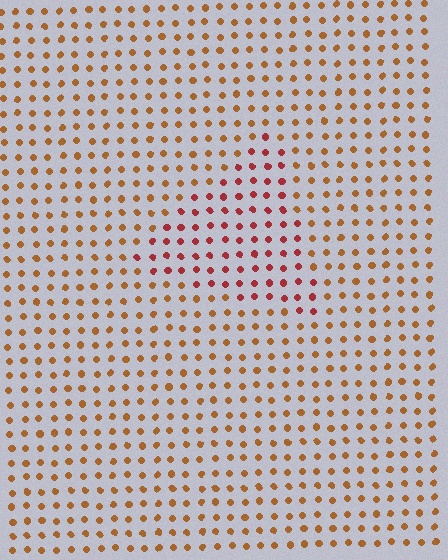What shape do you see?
I see a triangle.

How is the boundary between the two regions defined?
The boundary is defined purely by a slight shift in hue (about 34 degrees). Spacing, size, and orientation are identical on both sides.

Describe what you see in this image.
The image is filled with small brown elements in a uniform arrangement. A triangle-shaped region is visible where the elements are tinted to a slightly different hue, forming a subtle color boundary.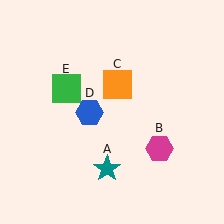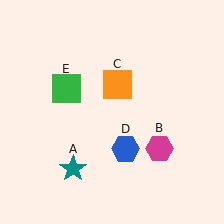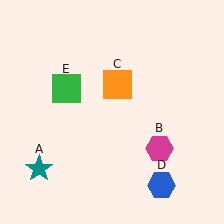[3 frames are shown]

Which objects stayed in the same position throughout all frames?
Magenta hexagon (object B) and orange square (object C) and green square (object E) remained stationary.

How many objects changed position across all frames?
2 objects changed position: teal star (object A), blue hexagon (object D).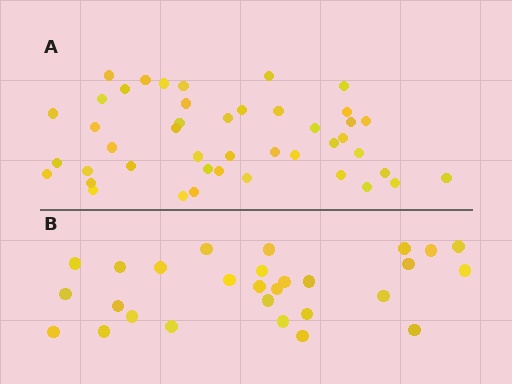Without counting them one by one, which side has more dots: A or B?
Region A (the top region) has more dots.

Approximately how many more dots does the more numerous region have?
Region A has approximately 15 more dots than region B.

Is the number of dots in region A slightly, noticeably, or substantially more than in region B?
Region A has substantially more. The ratio is roughly 1.6 to 1.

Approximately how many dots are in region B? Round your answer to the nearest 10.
About 30 dots. (The exact count is 28, which rounds to 30.)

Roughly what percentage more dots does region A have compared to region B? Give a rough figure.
About 55% more.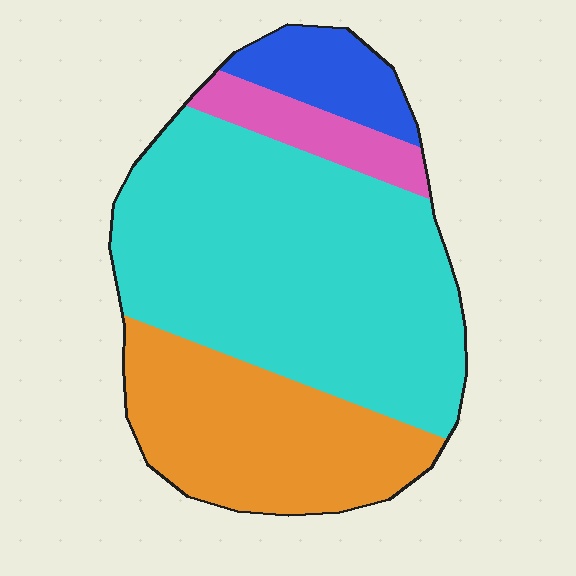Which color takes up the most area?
Cyan, at roughly 55%.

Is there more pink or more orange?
Orange.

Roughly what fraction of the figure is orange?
Orange covers 28% of the figure.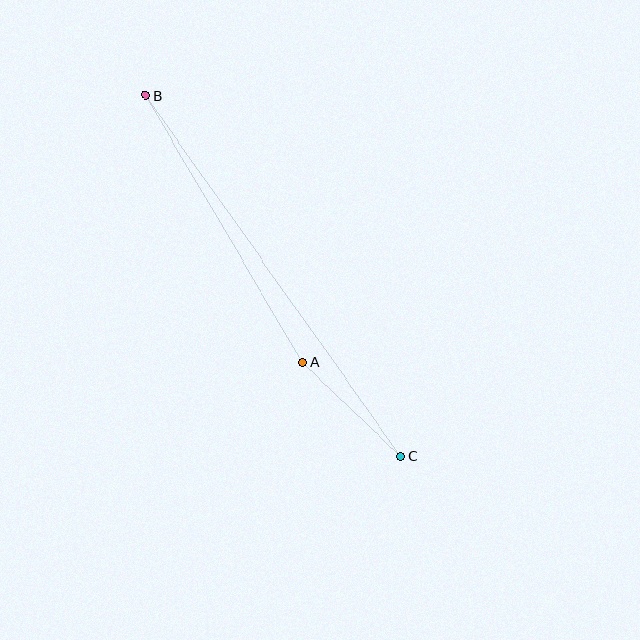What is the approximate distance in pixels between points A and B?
The distance between A and B is approximately 310 pixels.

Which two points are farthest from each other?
Points B and C are farthest from each other.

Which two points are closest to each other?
Points A and C are closest to each other.